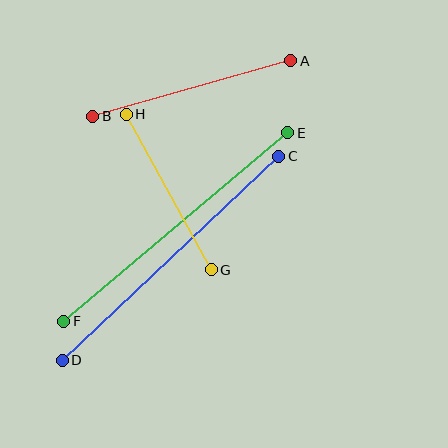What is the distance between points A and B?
The distance is approximately 206 pixels.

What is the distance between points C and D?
The distance is approximately 297 pixels.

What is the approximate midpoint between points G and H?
The midpoint is at approximately (169, 192) pixels.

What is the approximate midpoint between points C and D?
The midpoint is at approximately (171, 258) pixels.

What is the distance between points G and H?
The distance is approximately 177 pixels.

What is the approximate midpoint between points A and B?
The midpoint is at approximately (192, 89) pixels.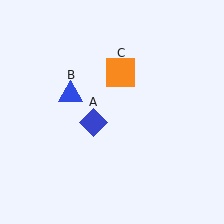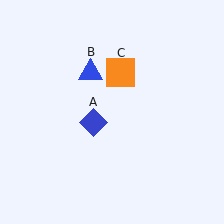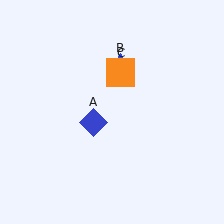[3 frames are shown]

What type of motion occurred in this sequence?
The blue triangle (object B) rotated clockwise around the center of the scene.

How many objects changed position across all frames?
1 object changed position: blue triangle (object B).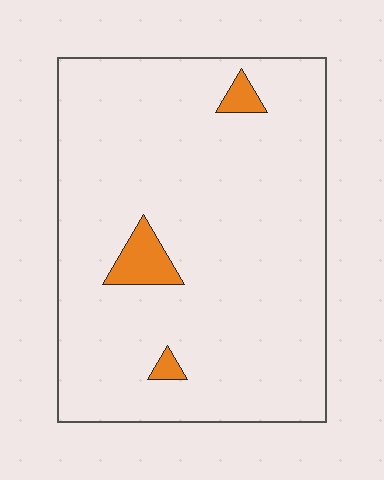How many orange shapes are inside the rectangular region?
3.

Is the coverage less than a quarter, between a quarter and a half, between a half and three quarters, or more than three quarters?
Less than a quarter.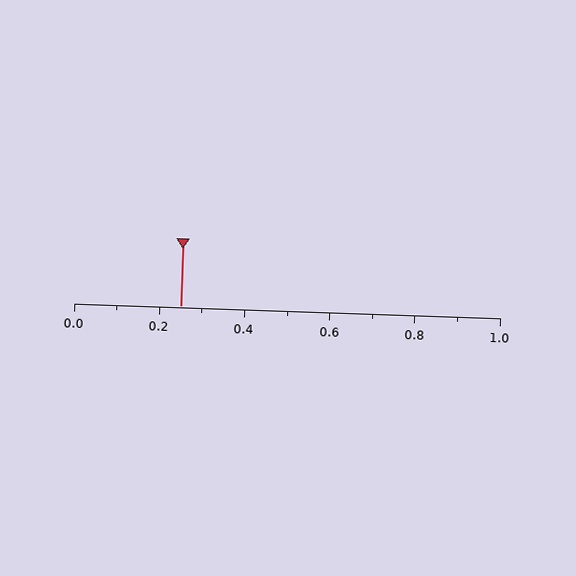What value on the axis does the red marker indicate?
The marker indicates approximately 0.25.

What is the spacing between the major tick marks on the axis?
The major ticks are spaced 0.2 apart.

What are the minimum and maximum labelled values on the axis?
The axis runs from 0.0 to 1.0.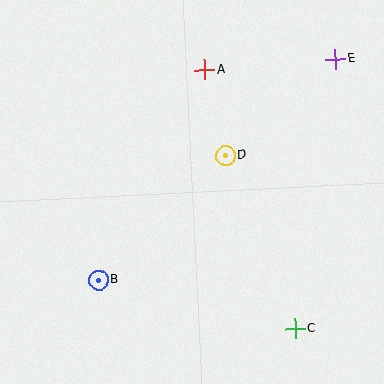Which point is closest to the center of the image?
Point D at (225, 156) is closest to the center.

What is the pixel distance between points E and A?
The distance between E and A is 131 pixels.